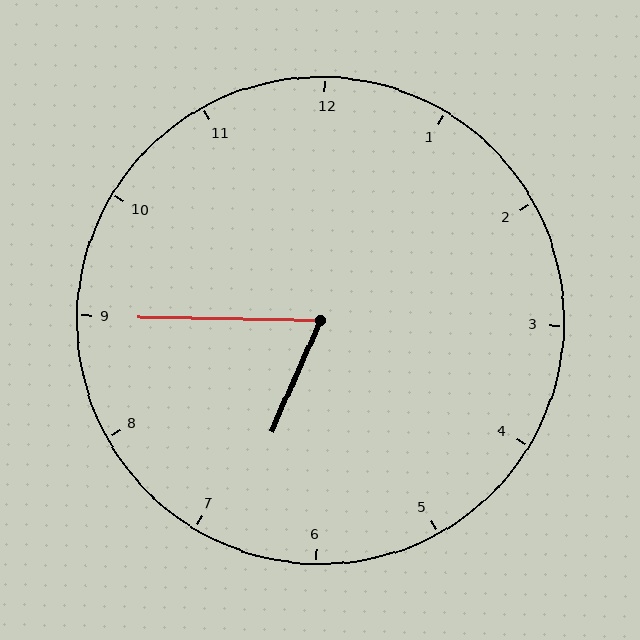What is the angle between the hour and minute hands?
Approximately 68 degrees.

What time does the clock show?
6:45.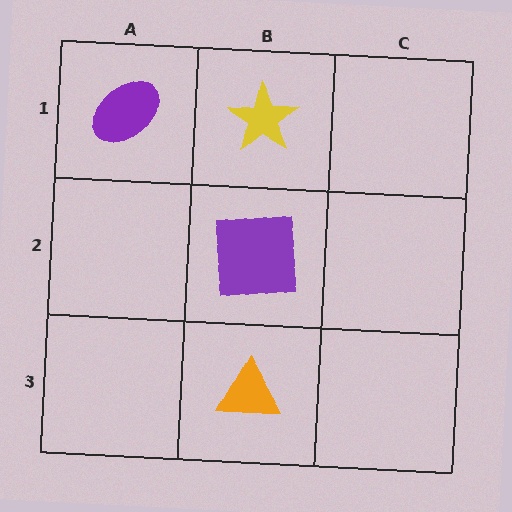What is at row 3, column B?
An orange triangle.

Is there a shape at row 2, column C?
No, that cell is empty.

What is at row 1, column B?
A yellow star.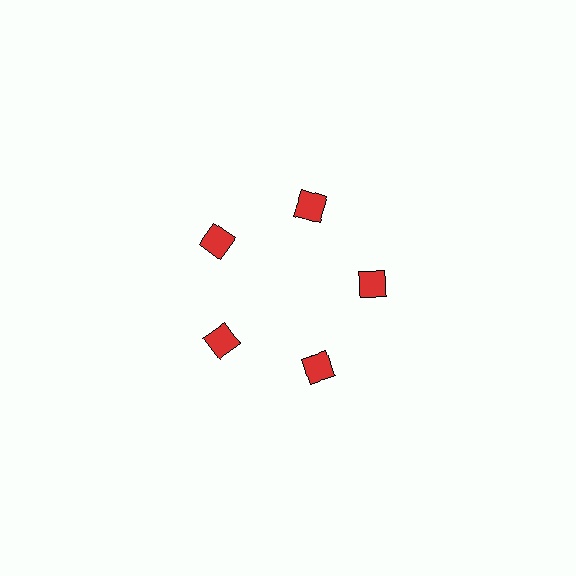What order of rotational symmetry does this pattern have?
This pattern has 5-fold rotational symmetry.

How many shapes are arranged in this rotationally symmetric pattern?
There are 5 shapes, arranged in 5 groups of 1.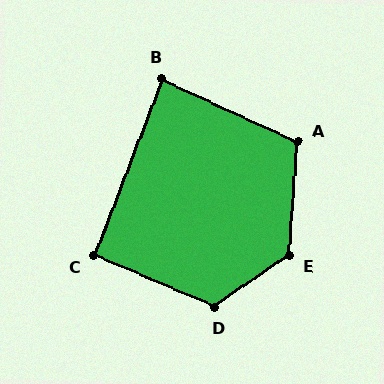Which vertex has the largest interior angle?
E, at approximately 128 degrees.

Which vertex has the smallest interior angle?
B, at approximately 86 degrees.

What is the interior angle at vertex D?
Approximately 123 degrees (obtuse).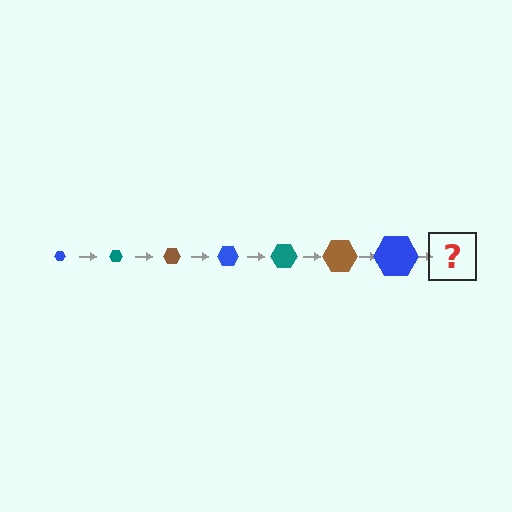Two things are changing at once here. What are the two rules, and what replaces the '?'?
The two rules are that the hexagon grows larger each step and the color cycles through blue, teal, and brown. The '?' should be a teal hexagon, larger than the previous one.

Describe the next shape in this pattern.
It should be a teal hexagon, larger than the previous one.